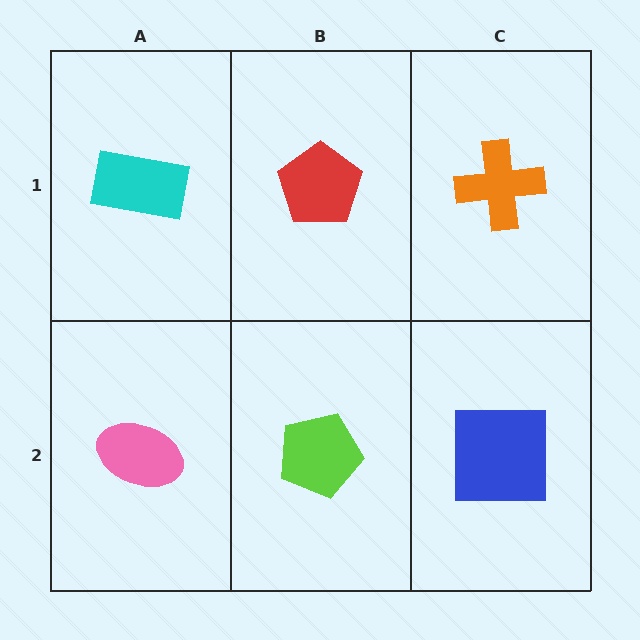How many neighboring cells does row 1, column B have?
3.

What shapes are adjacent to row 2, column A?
A cyan rectangle (row 1, column A), a lime pentagon (row 2, column B).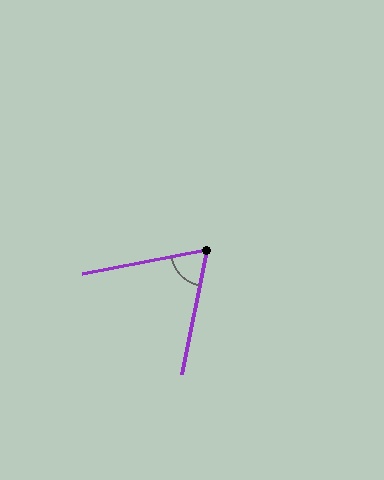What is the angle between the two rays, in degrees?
Approximately 68 degrees.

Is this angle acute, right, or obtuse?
It is acute.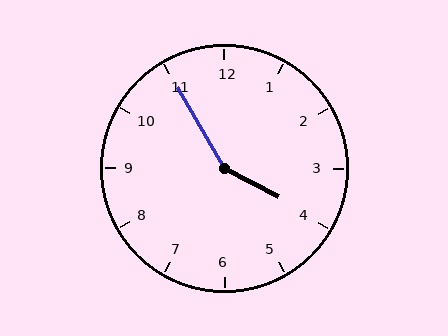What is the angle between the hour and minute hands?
Approximately 148 degrees.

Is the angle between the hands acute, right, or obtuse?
It is obtuse.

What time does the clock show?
3:55.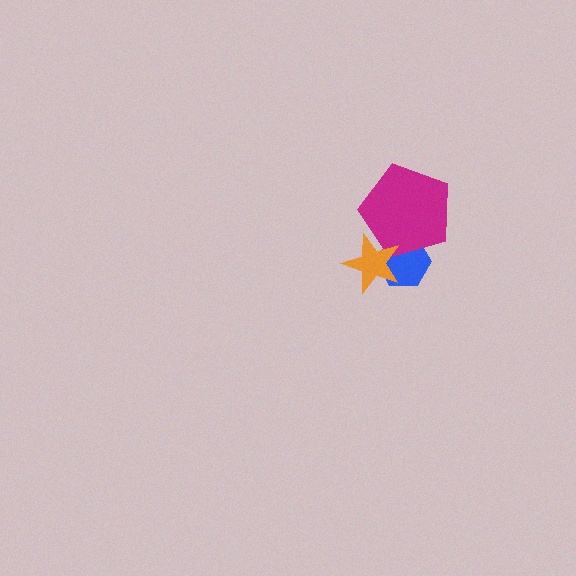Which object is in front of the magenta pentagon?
The orange star is in front of the magenta pentagon.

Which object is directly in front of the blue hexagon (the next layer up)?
The magenta pentagon is directly in front of the blue hexagon.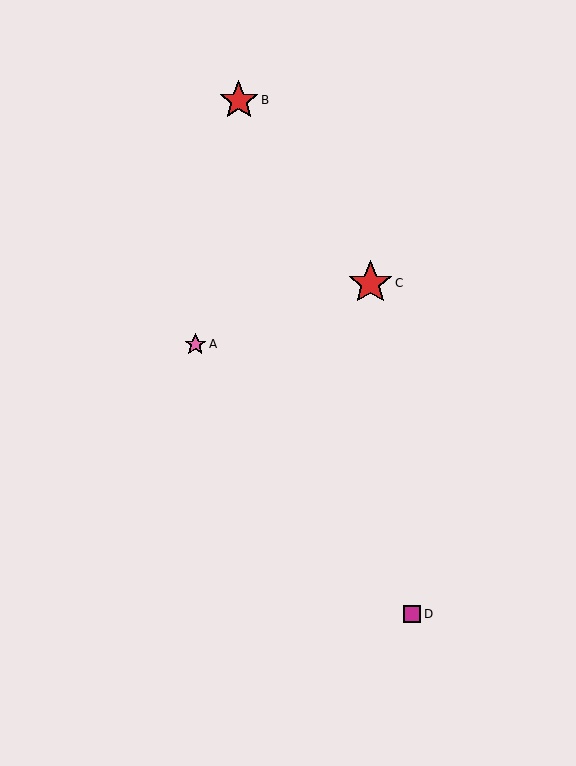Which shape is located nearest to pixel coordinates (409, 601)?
The magenta square (labeled D) at (412, 614) is nearest to that location.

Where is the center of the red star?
The center of the red star is at (239, 100).